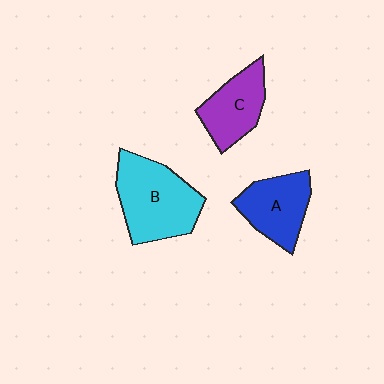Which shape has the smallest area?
Shape C (purple).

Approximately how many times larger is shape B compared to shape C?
Approximately 1.5 times.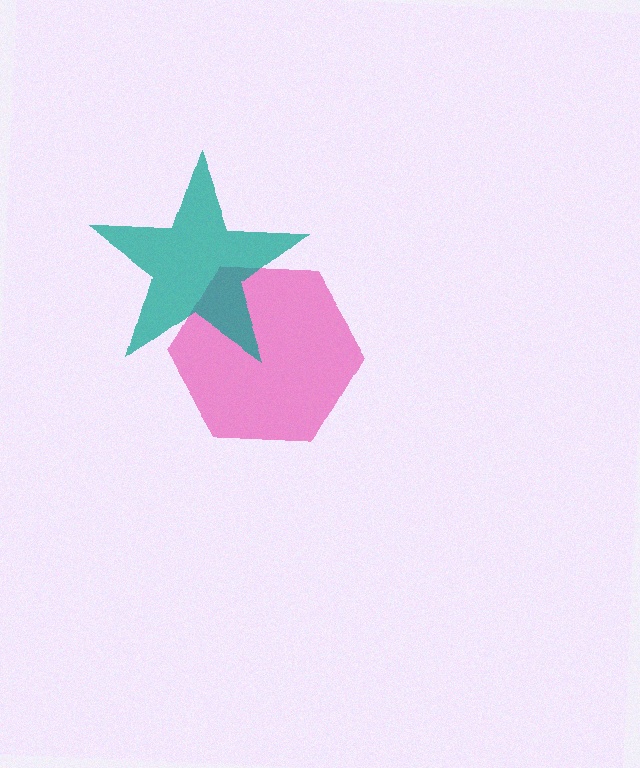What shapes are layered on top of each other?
The layered shapes are: a pink hexagon, a teal star.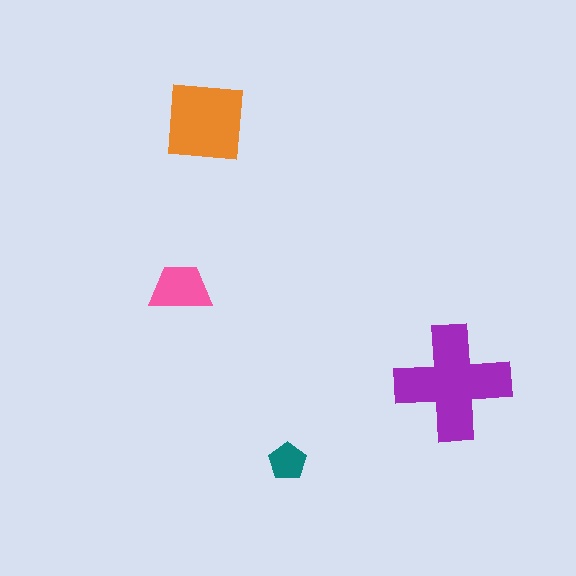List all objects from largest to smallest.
The purple cross, the orange square, the pink trapezoid, the teal pentagon.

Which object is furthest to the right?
The purple cross is rightmost.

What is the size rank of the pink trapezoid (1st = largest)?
3rd.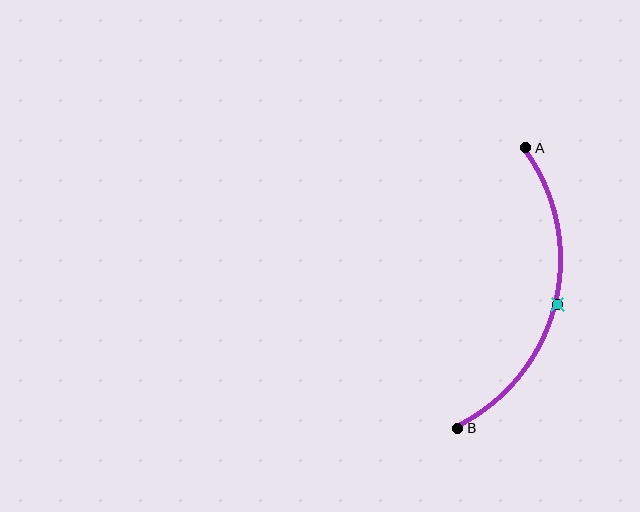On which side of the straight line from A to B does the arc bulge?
The arc bulges to the right of the straight line connecting A and B.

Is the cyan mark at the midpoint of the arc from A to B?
Yes. The cyan mark lies on the arc at equal arc-length from both A and B — it is the arc midpoint.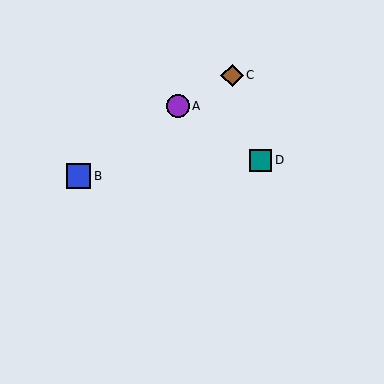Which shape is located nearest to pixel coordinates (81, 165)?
The blue square (labeled B) at (79, 176) is nearest to that location.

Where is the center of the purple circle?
The center of the purple circle is at (178, 106).